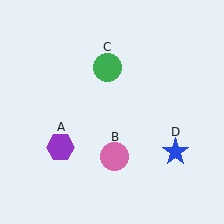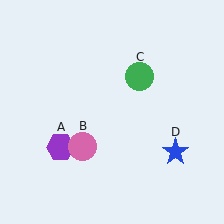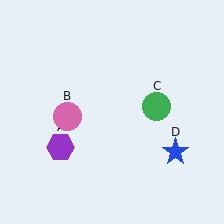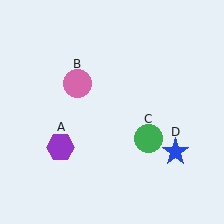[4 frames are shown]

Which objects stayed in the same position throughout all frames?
Purple hexagon (object A) and blue star (object D) remained stationary.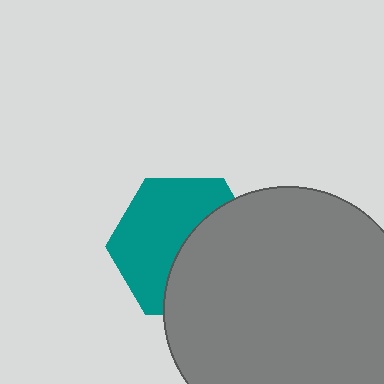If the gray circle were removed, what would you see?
You would see the complete teal hexagon.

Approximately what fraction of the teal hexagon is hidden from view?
Roughly 46% of the teal hexagon is hidden behind the gray circle.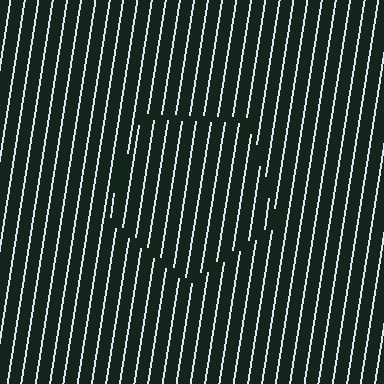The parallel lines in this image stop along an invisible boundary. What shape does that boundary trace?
An illusory pentagon. The interior of the shape contains the same grating, shifted by half a period — the contour is defined by the phase discontinuity where line-ends from the inner and outer gratings abut.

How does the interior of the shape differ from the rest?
The interior of the shape contains the same grating, shifted by half a period — the contour is defined by the phase discontinuity where line-ends from the inner and outer gratings abut.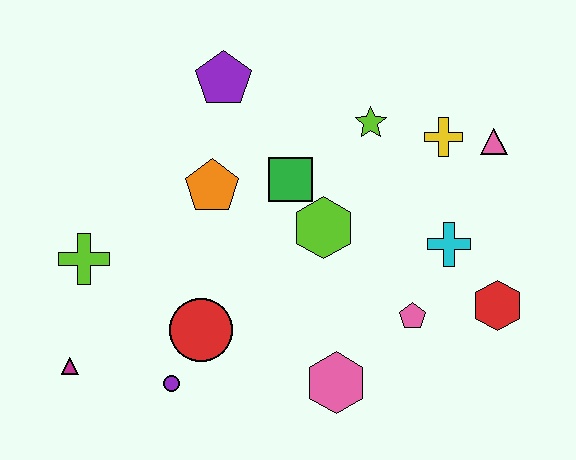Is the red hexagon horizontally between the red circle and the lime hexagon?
No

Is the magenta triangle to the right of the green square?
No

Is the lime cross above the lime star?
No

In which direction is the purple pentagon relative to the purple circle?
The purple pentagon is above the purple circle.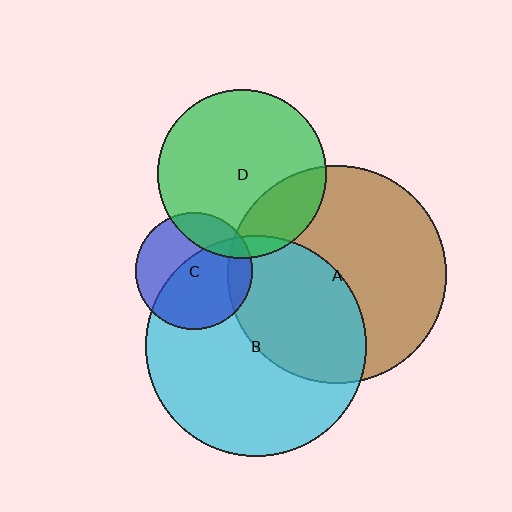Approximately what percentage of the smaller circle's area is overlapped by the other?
Approximately 60%.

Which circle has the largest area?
Circle B (cyan).